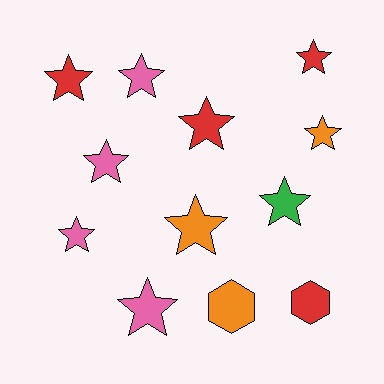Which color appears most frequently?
Pink, with 4 objects.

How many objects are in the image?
There are 12 objects.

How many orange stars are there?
There are 2 orange stars.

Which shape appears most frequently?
Star, with 10 objects.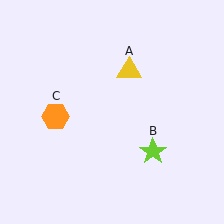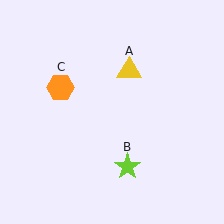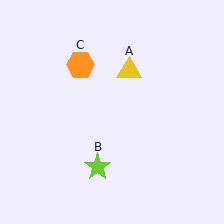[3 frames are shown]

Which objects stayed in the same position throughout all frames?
Yellow triangle (object A) remained stationary.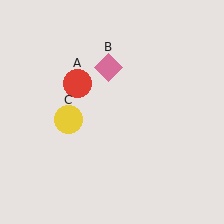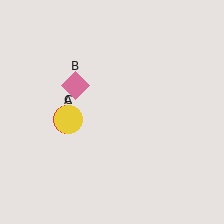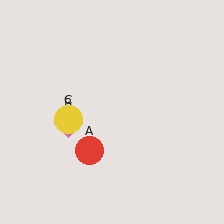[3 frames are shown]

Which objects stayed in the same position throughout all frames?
Yellow circle (object C) remained stationary.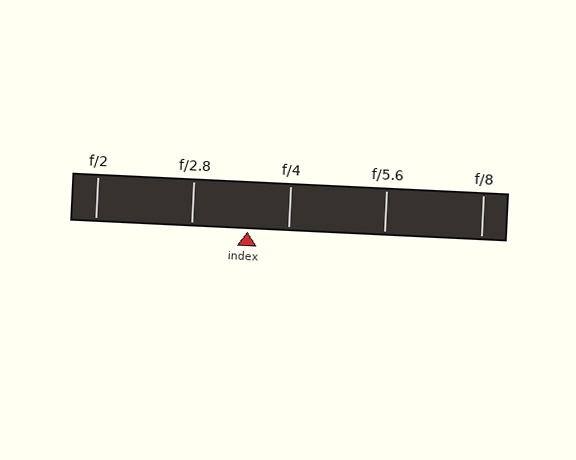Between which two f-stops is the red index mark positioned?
The index mark is between f/2.8 and f/4.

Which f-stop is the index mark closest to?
The index mark is closest to f/4.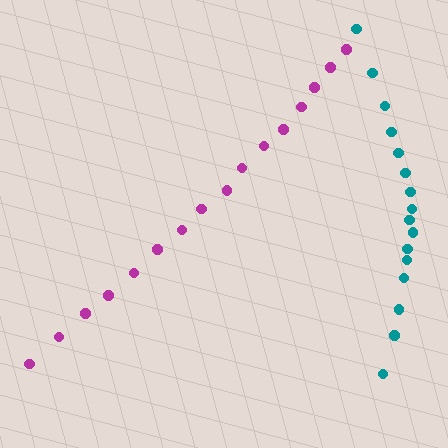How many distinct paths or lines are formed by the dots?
There are 2 distinct paths.